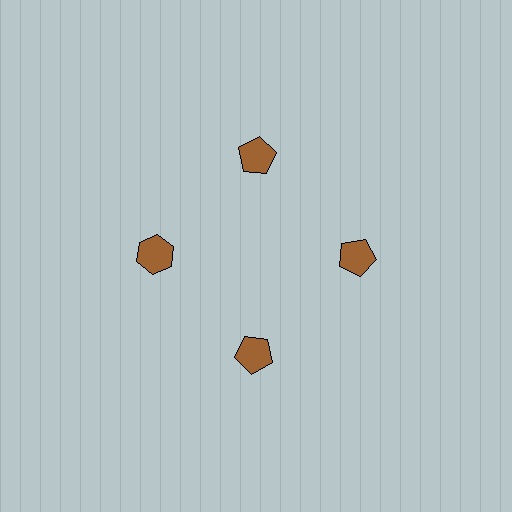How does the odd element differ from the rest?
It has a different shape: hexagon instead of pentagon.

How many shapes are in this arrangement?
There are 4 shapes arranged in a ring pattern.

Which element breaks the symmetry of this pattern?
The brown hexagon at roughly the 9 o'clock position breaks the symmetry. All other shapes are brown pentagons.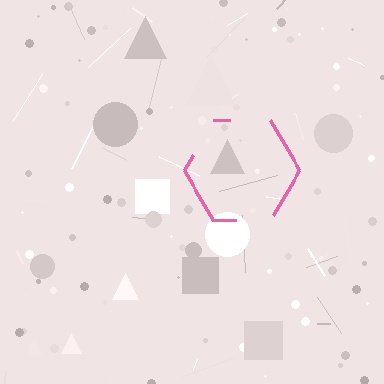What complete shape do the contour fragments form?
The contour fragments form a hexagon.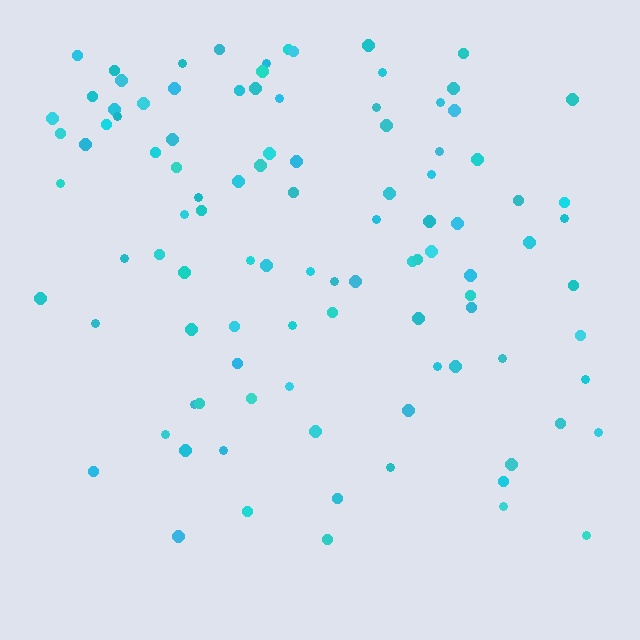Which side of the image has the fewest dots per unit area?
The bottom.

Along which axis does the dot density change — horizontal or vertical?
Vertical.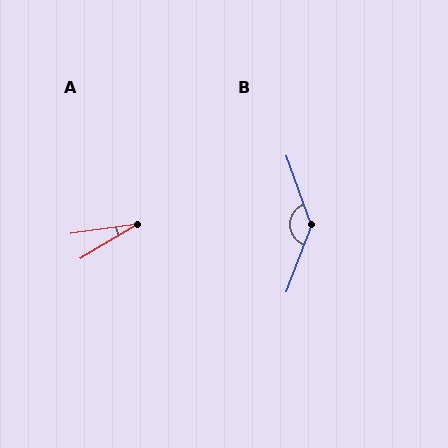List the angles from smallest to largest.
A (23°), B (140°).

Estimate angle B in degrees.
Approximately 140 degrees.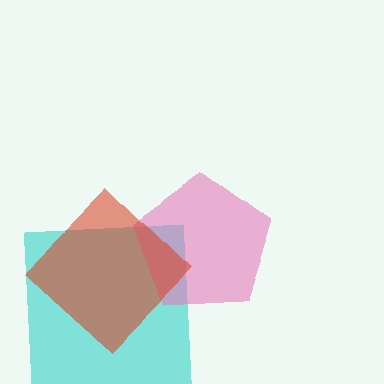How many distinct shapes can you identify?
There are 3 distinct shapes: a cyan square, a pink pentagon, a red diamond.